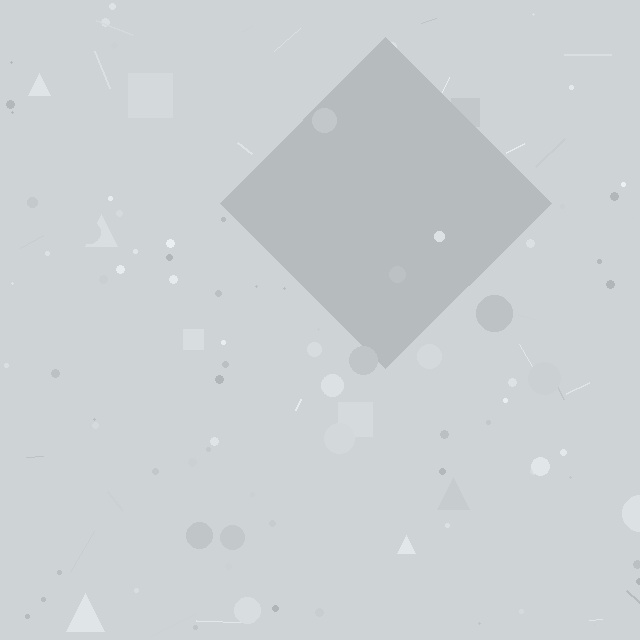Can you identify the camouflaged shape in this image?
The camouflaged shape is a diamond.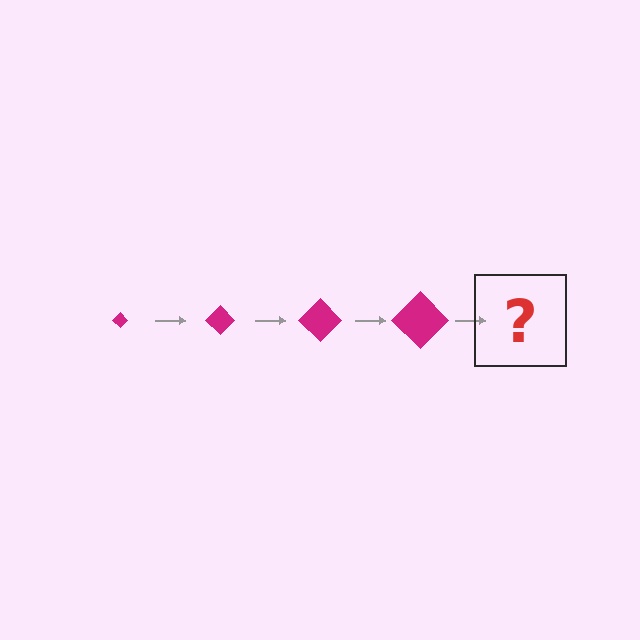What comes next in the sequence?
The next element should be a magenta diamond, larger than the previous one.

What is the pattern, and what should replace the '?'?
The pattern is that the diamond gets progressively larger each step. The '?' should be a magenta diamond, larger than the previous one.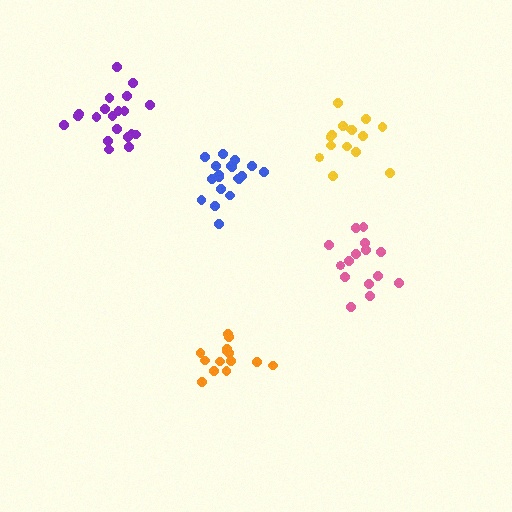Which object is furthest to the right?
The pink cluster is rightmost.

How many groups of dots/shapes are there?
There are 5 groups.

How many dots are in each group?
Group 1: 15 dots, Group 2: 14 dots, Group 3: 19 dots, Group 4: 15 dots, Group 5: 20 dots (83 total).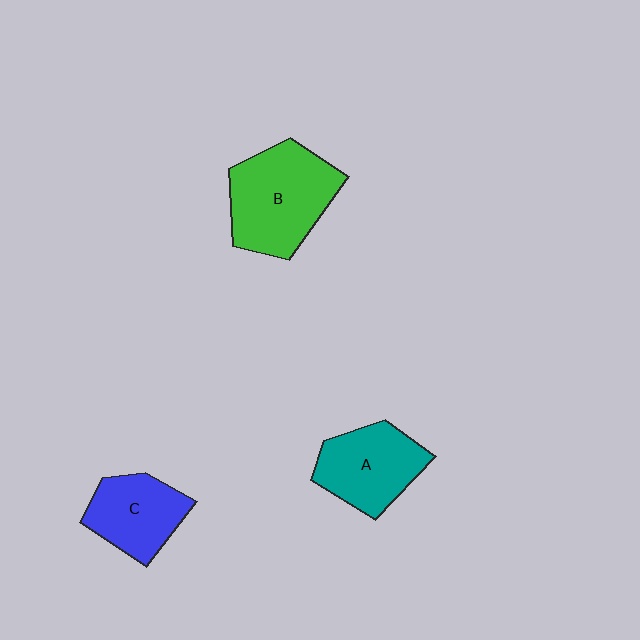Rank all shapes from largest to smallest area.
From largest to smallest: B (green), A (teal), C (blue).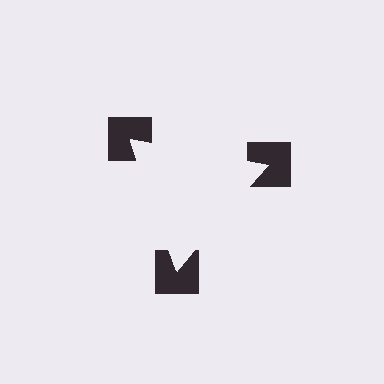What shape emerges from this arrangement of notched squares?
An illusory triangle — its edges are inferred from the aligned wedge cuts in the notched squares, not physically drawn.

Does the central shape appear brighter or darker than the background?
It typically appears slightly brighter than the background, even though no actual brightness change is drawn.